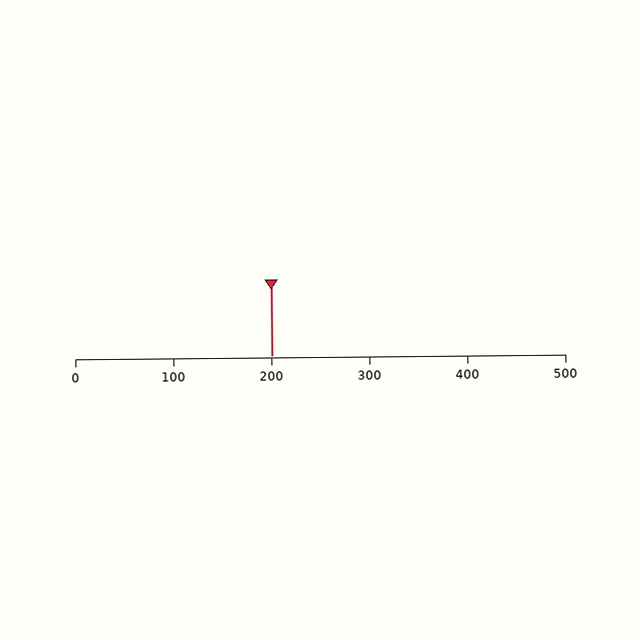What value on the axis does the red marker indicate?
The marker indicates approximately 200.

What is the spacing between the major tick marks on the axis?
The major ticks are spaced 100 apart.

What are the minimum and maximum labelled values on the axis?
The axis runs from 0 to 500.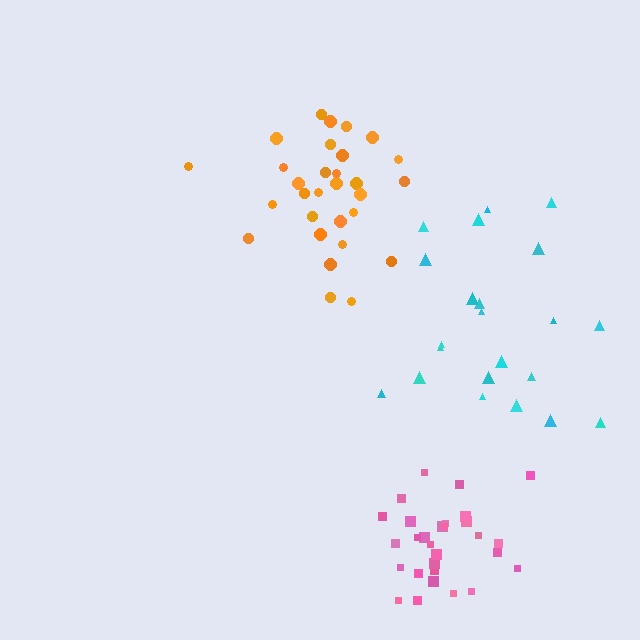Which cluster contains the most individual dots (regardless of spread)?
Orange (30).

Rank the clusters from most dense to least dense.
pink, orange, cyan.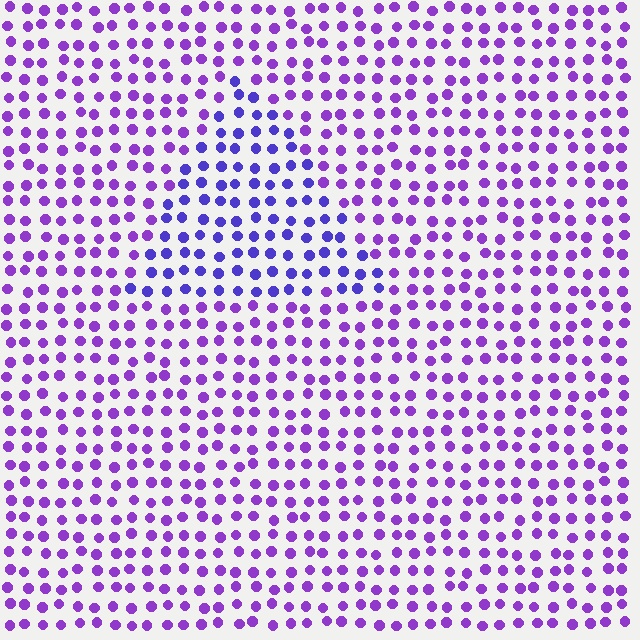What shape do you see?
I see a triangle.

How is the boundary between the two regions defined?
The boundary is defined purely by a slight shift in hue (about 27 degrees). Spacing, size, and orientation are identical on both sides.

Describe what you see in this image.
The image is filled with small purple elements in a uniform arrangement. A triangle-shaped region is visible where the elements are tinted to a slightly different hue, forming a subtle color boundary.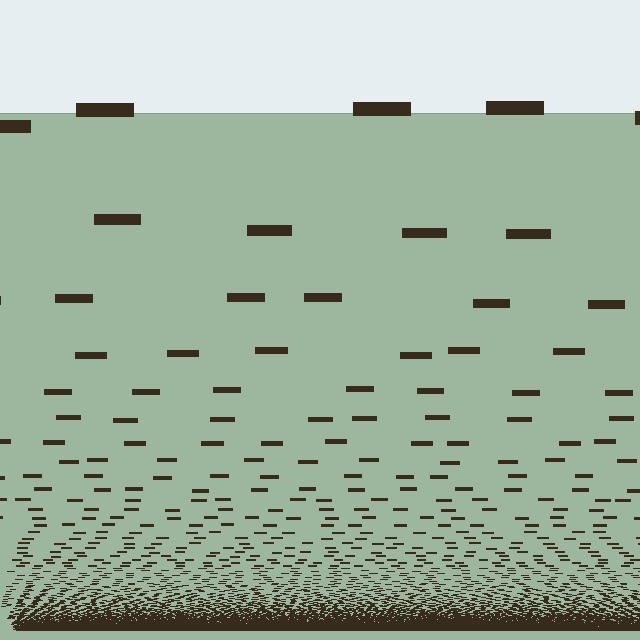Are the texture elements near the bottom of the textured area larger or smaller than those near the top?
Smaller. The gradient is inverted — elements near the bottom are smaller and denser.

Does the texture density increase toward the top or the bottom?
Density increases toward the bottom.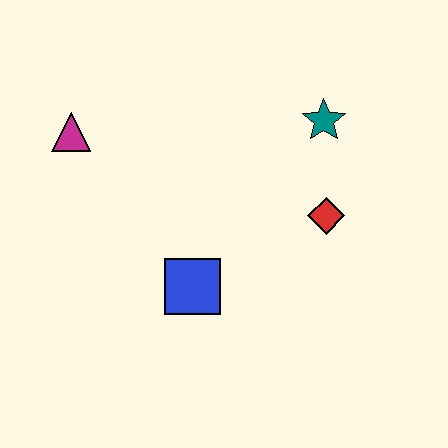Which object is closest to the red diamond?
The teal star is closest to the red diamond.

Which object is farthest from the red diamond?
The magenta triangle is farthest from the red diamond.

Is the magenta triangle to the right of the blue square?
No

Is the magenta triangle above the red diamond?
Yes